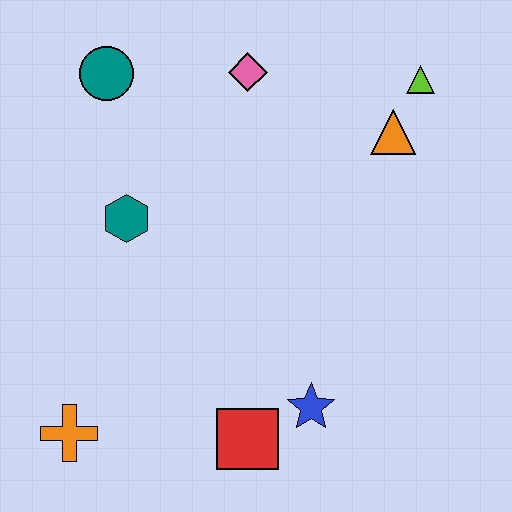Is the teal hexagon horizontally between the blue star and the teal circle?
Yes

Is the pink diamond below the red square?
No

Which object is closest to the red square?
The blue star is closest to the red square.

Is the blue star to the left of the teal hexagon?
No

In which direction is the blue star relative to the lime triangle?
The blue star is below the lime triangle.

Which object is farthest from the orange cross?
The lime triangle is farthest from the orange cross.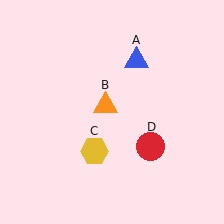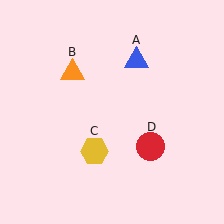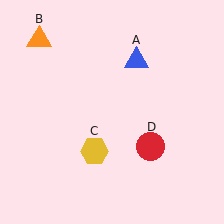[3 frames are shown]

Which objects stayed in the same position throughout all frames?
Blue triangle (object A) and yellow hexagon (object C) and red circle (object D) remained stationary.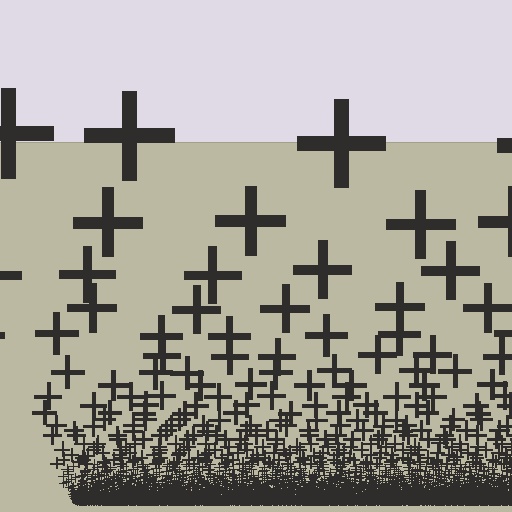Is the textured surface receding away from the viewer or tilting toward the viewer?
The surface appears to tilt toward the viewer. Texture elements get larger and sparser toward the top.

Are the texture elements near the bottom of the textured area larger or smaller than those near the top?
Smaller. The gradient is inverted — elements near the bottom are smaller and denser.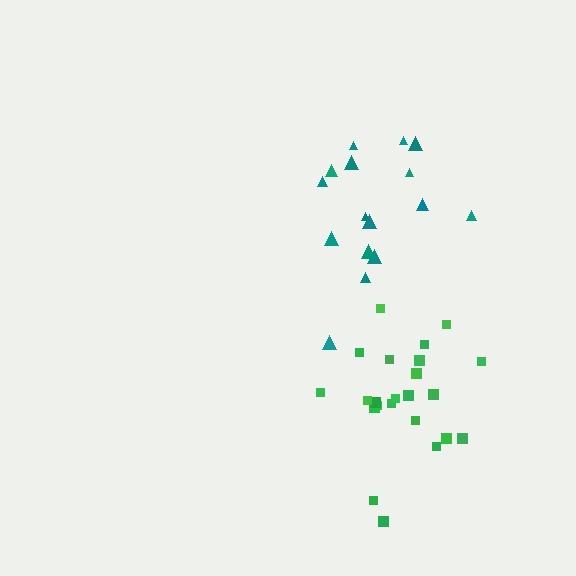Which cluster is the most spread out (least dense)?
Teal.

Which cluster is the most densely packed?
Green.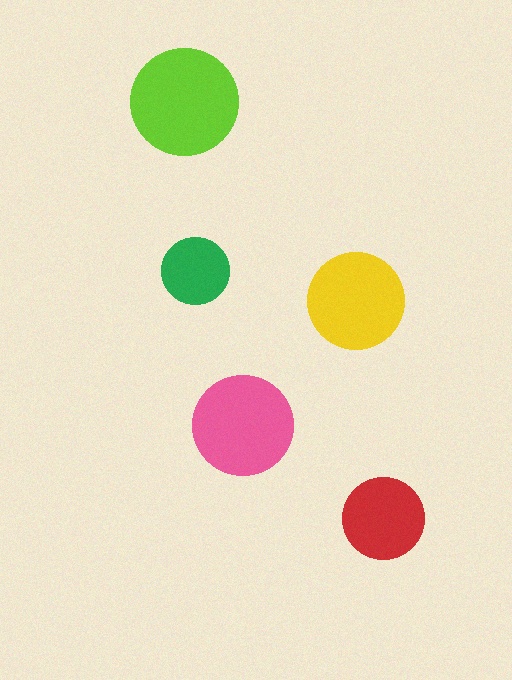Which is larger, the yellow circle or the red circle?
The yellow one.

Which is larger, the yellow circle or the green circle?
The yellow one.